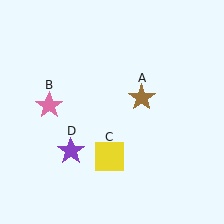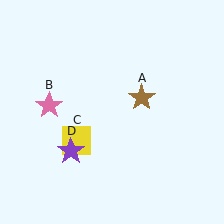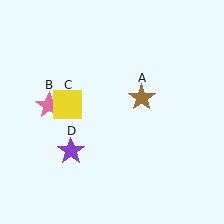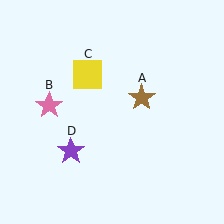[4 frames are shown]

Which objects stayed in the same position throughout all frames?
Brown star (object A) and pink star (object B) and purple star (object D) remained stationary.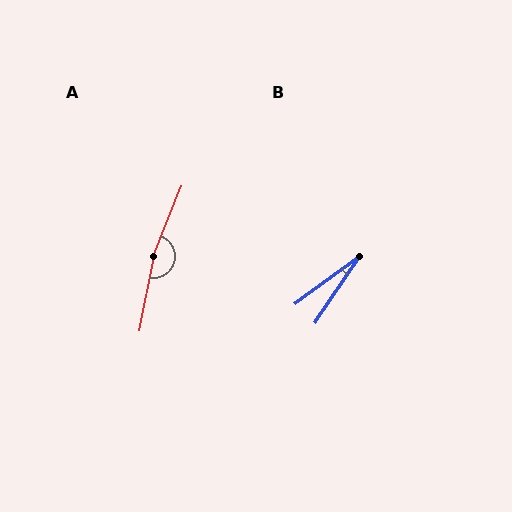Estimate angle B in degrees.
Approximately 20 degrees.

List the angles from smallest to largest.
B (20°), A (169°).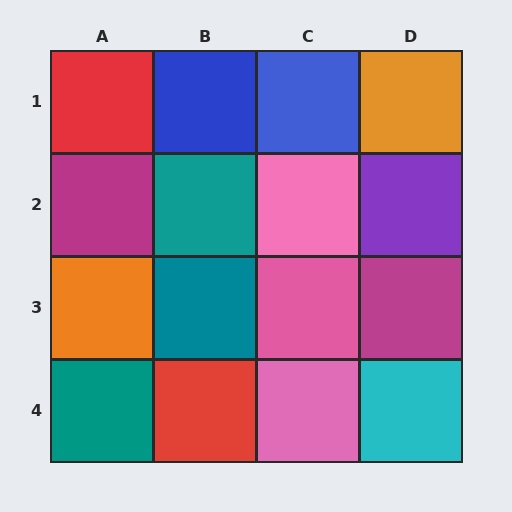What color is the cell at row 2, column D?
Purple.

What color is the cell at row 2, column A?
Magenta.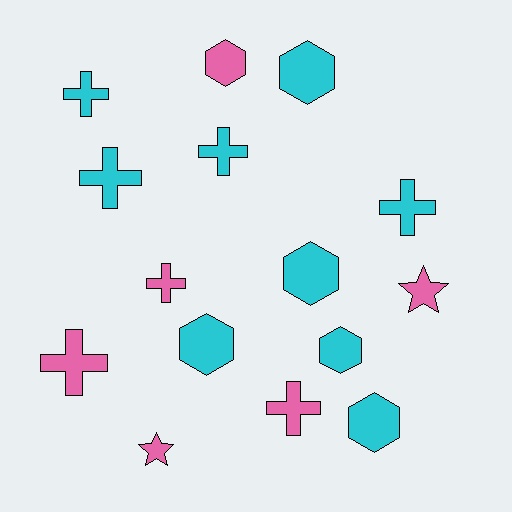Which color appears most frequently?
Cyan, with 9 objects.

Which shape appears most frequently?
Cross, with 7 objects.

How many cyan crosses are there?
There are 4 cyan crosses.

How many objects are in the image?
There are 15 objects.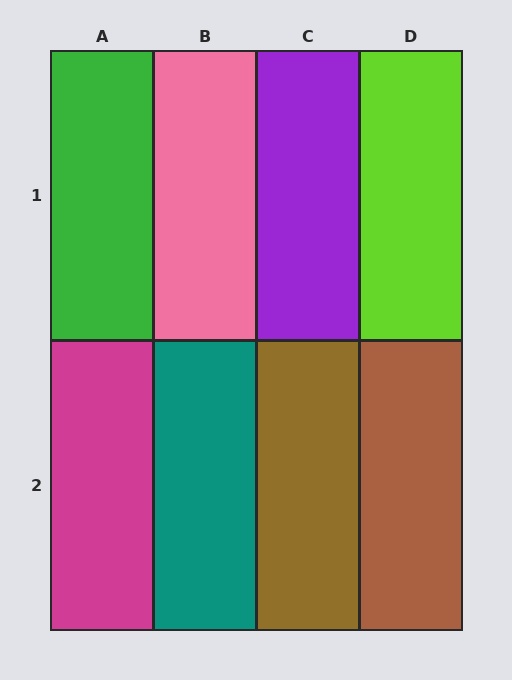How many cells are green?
1 cell is green.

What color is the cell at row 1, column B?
Pink.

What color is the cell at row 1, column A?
Green.